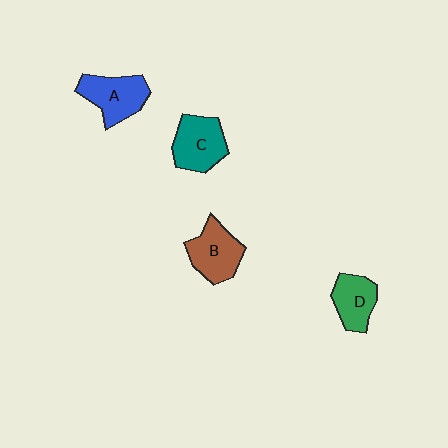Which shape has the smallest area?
Shape D (green).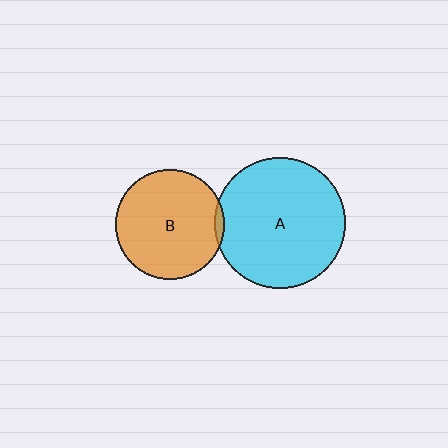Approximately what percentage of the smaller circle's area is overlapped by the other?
Approximately 5%.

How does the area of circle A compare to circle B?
Approximately 1.4 times.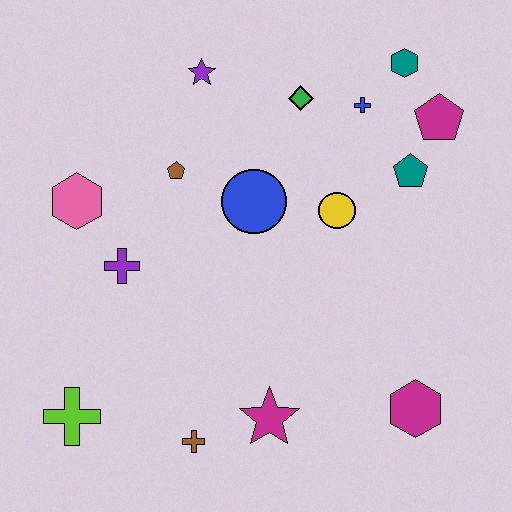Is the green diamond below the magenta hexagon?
No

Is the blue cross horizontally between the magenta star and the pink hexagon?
No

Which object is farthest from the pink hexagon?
The magenta hexagon is farthest from the pink hexagon.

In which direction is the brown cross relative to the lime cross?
The brown cross is to the right of the lime cross.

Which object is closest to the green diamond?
The blue cross is closest to the green diamond.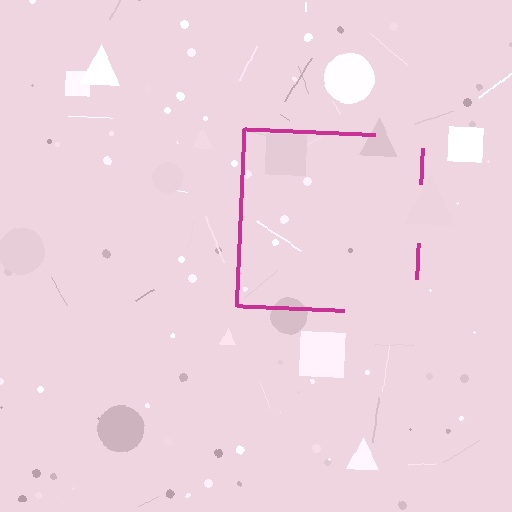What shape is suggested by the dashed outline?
The dashed outline suggests a square.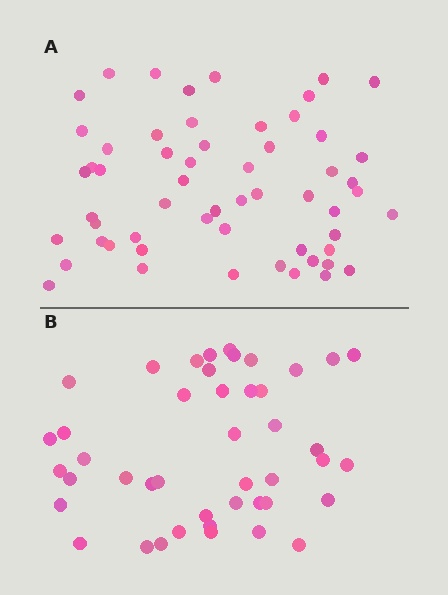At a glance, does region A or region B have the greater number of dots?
Region A (the top region) has more dots.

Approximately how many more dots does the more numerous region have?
Region A has approximately 15 more dots than region B.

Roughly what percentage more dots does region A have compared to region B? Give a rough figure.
About 30% more.